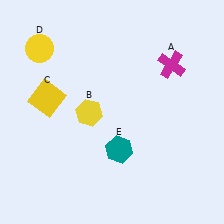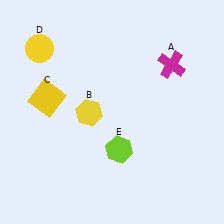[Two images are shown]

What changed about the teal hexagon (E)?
In Image 1, E is teal. In Image 2, it changed to lime.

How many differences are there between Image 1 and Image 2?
There is 1 difference between the two images.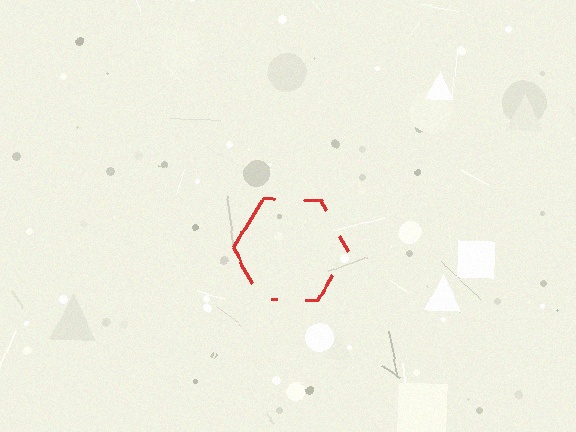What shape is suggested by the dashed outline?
The dashed outline suggests a hexagon.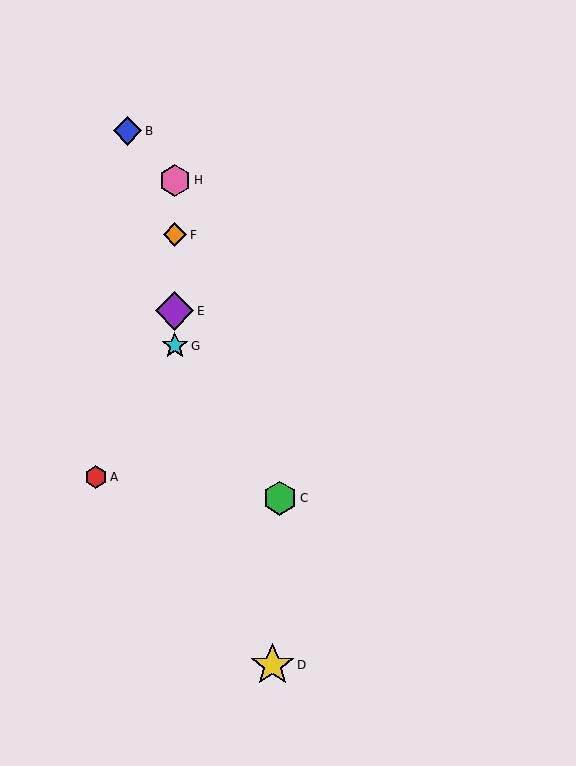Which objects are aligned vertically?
Objects E, F, G, H are aligned vertically.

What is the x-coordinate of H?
Object H is at x≈175.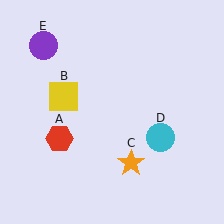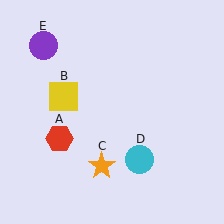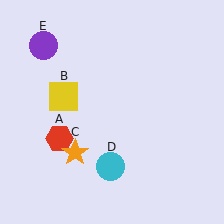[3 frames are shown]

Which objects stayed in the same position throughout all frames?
Red hexagon (object A) and yellow square (object B) and purple circle (object E) remained stationary.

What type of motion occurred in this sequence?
The orange star (object C), cyan circle (object D) rotated clockwise around the center of the scene.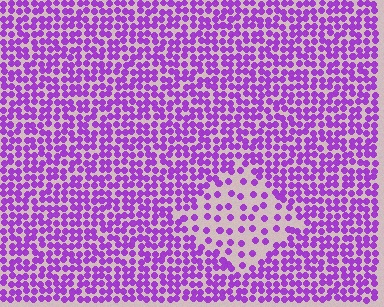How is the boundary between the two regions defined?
The boundary is defined by a change in element density (approximately 2.4x ratio). All elements are the same color, size, and shape.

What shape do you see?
I see a diamond.